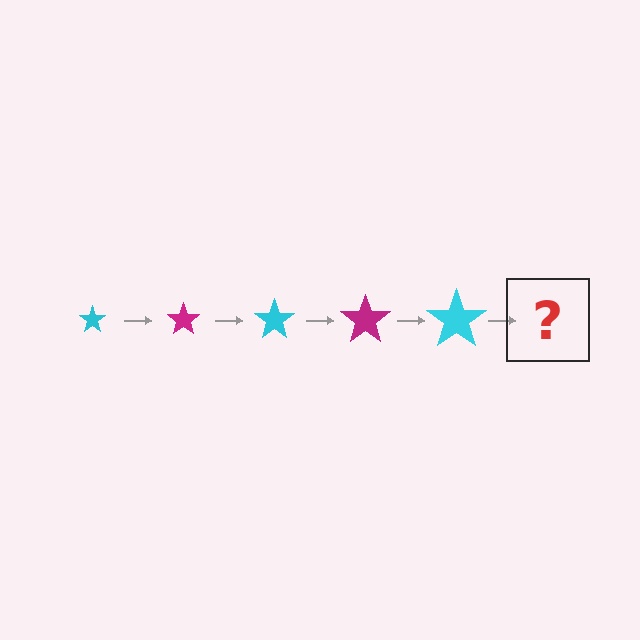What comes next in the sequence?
The next element should be a magenta star, larger than the previous one.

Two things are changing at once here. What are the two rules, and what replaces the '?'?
The two rules are that the star grows larger each step and the color cycles through cyan and magenta. The '?' should be a magenta star, larger than the previous one.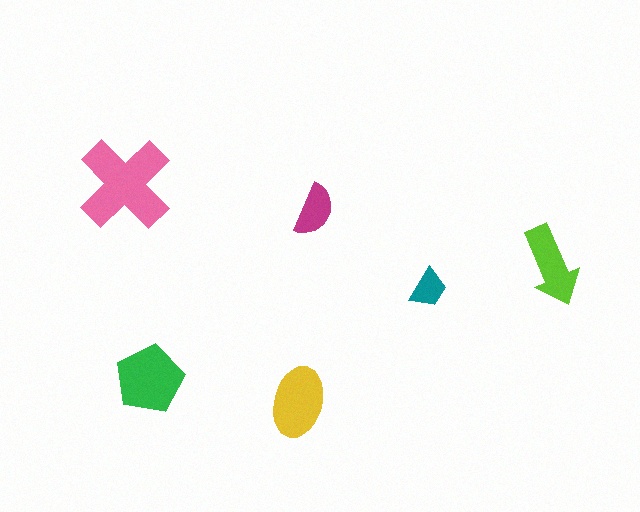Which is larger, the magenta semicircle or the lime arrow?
The lime arrow.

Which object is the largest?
The pink cross.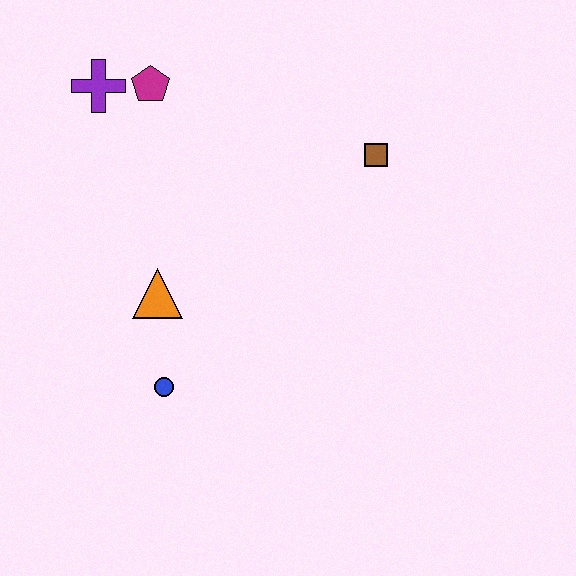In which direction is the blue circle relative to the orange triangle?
The blue circle is below the orange triangle.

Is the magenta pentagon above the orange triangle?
Yes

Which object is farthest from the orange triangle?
The brown square is farthest from the orange triangle.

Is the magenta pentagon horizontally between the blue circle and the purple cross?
Yes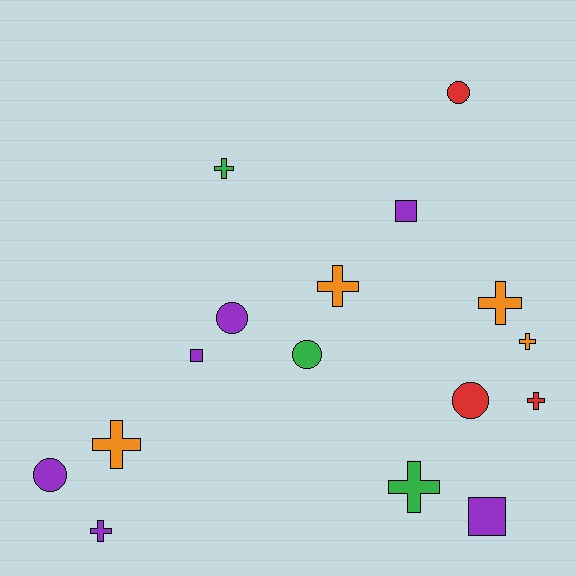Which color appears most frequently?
Purple, with 6 objects.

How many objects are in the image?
There are 16 objects.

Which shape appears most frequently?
Cross, with 8 objects.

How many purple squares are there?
There are 3 purple squares.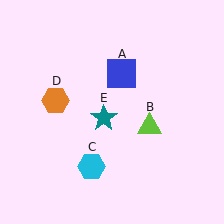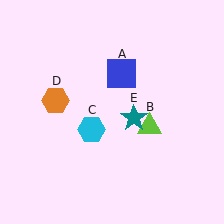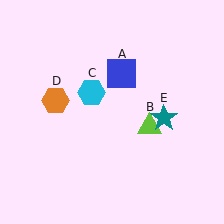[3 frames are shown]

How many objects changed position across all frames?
2 objects changed position: cyan hexagon (object C), teal star (object E).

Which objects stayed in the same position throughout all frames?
Blue square (object A) and lime triangle (object B) and orange hexagon (object D) remained stationary.